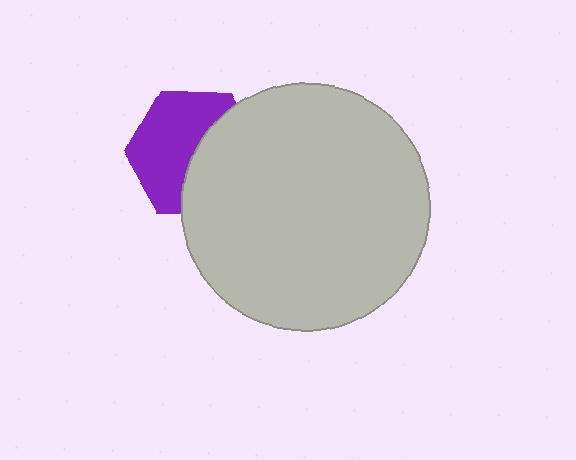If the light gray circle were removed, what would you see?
You would see the complete purple hexagon.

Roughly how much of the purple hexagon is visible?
About half of it is visible (roughly 55%).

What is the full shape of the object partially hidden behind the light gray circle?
The partially hidden object is a purple hexagon.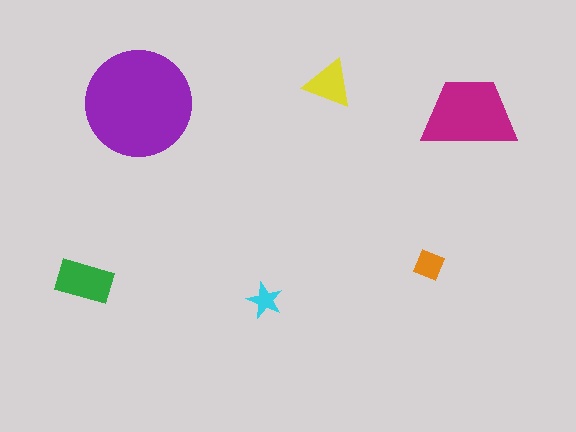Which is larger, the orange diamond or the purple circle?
The purple circle.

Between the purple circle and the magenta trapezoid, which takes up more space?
The purple circle.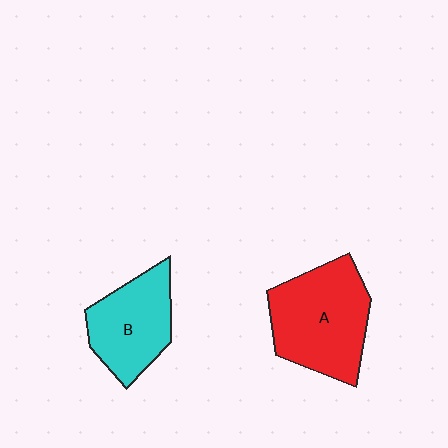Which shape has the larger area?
Shape A (red).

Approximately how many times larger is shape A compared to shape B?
Approximately 1.3 times.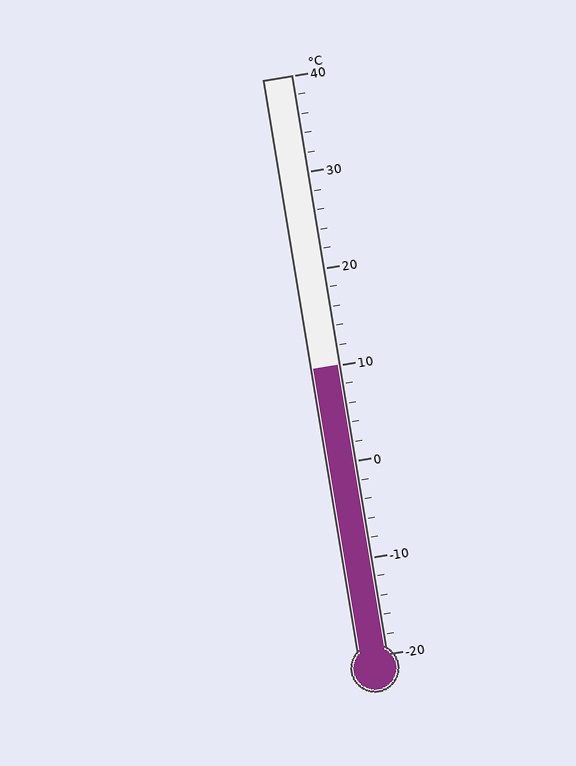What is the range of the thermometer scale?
The thermometer scale ranges from -20°C to 40°C.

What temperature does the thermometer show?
The thermometer shows approximately 10°C.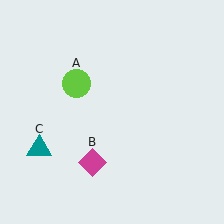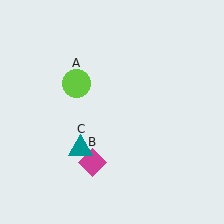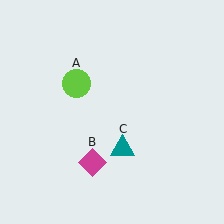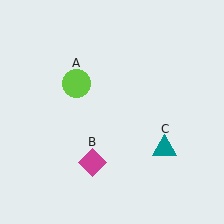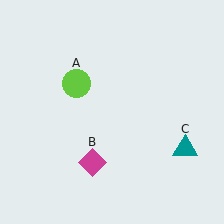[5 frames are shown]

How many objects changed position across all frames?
1 object changed position: teal triangle (object C).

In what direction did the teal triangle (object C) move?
The teal triangle (object C) moved right.